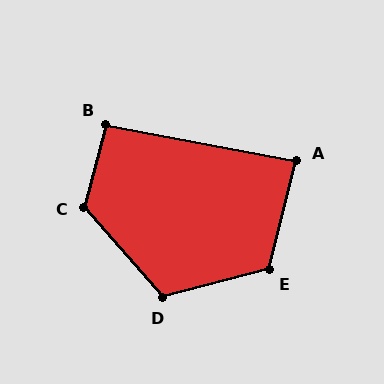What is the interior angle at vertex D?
Approximately 116 degrees (obtuse).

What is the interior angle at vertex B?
Approximately 94 degrees (approximately right).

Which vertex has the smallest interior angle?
A, at approximately 86 degrees.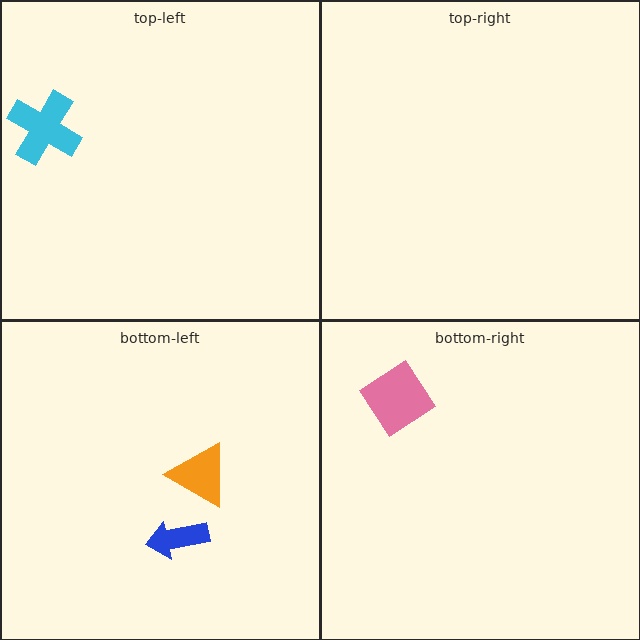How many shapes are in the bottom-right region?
1.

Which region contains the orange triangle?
The bottom-left region.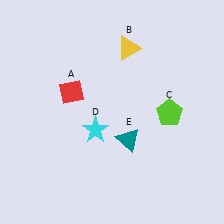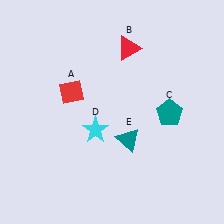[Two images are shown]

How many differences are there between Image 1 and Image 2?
There are 2 differences between the two images.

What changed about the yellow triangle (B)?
In Image 1, B is yellow. In Image 2, it changed to red.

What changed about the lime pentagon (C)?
In Image 1, C is lime. In Image 2, it changed to teal.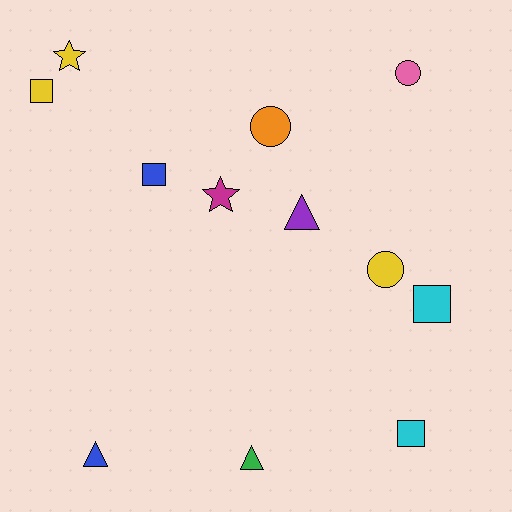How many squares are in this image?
There are 4 squares.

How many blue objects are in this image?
There are 2 blue objects.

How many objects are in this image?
There are 12 objects.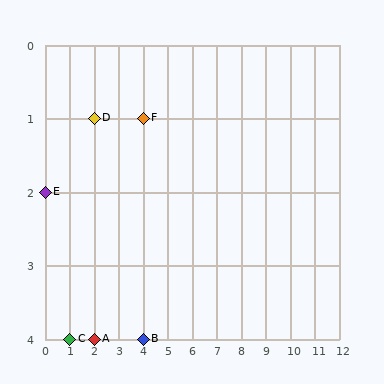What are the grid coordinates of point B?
Point B is at grid coordinates (4, 4).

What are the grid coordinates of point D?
Point D is at grid coordinates (2, 1).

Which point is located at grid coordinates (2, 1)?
Point D is at (2, 1).